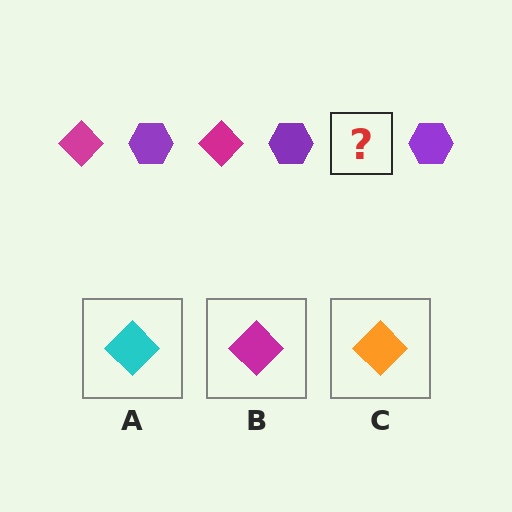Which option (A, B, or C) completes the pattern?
B.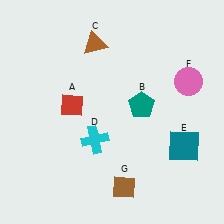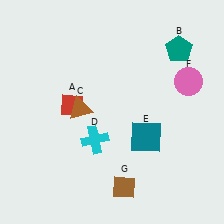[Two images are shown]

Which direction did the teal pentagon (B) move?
The teal pentagon (B) moved up.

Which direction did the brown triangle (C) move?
The brown triangle (C) moved down.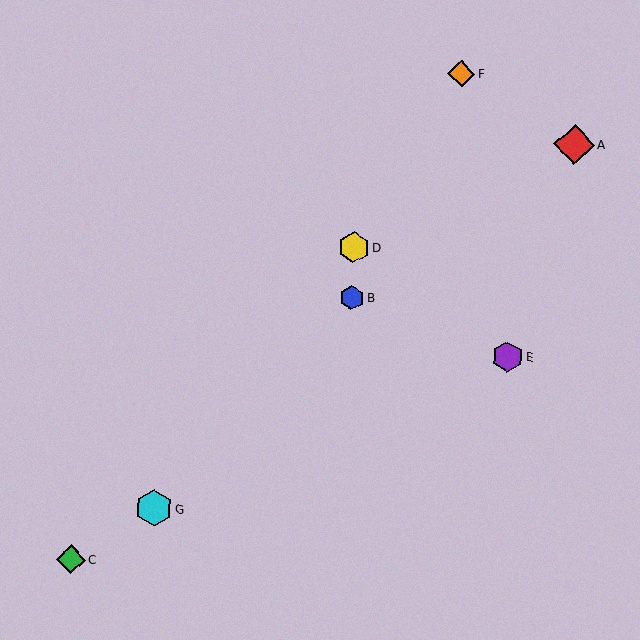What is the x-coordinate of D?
Object D is at x≈354.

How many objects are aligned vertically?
2 objects (B, D) are aligned vertically.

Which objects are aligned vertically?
Objects B, D are aligned vertically.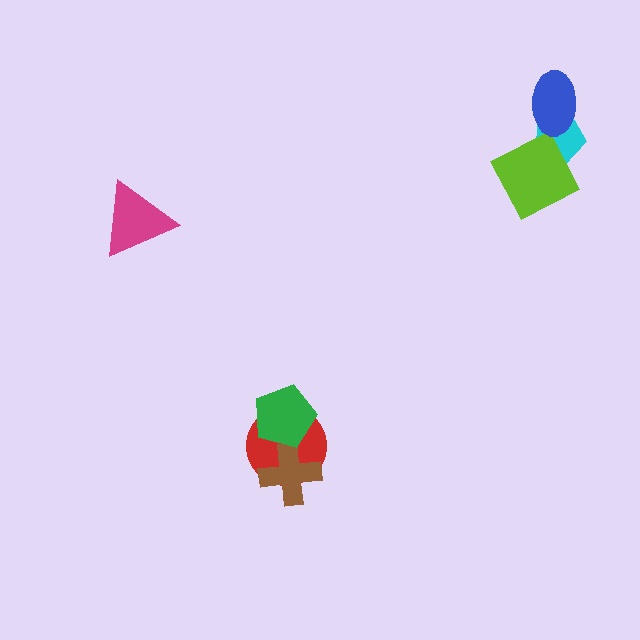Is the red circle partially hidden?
Yes, it is partially covered by another shape.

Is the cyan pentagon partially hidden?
Yes, it is partially covered by another shape.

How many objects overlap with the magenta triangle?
0 objects overlap with the magenta triangle.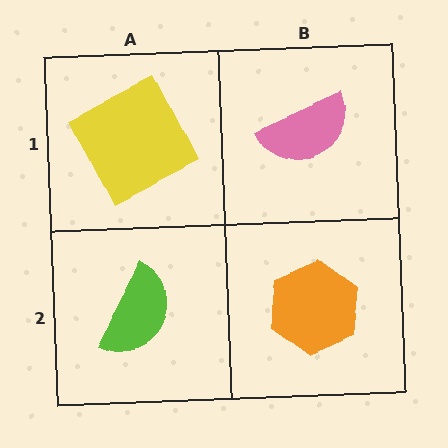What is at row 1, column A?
A yellow square.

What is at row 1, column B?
A pink semicircle.